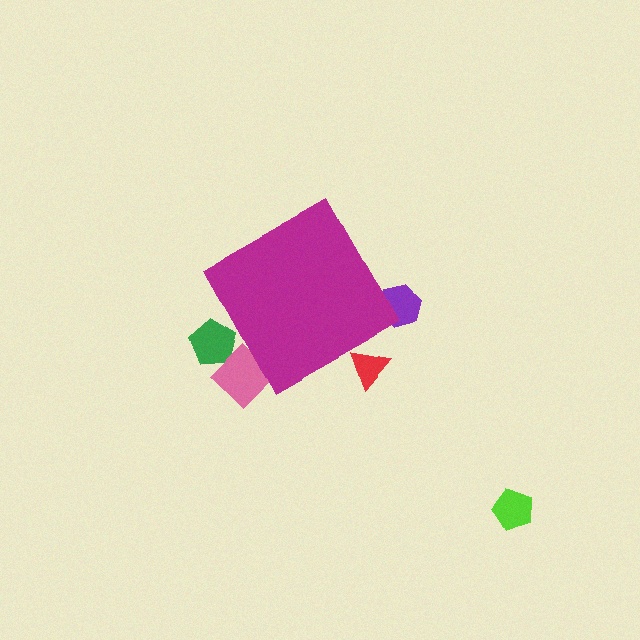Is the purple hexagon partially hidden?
Yes, the purple hexagon is partially hidden behind the magenta diamond.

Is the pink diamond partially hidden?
Yes, the pink diamond is partially hidden behind the magenta diamond.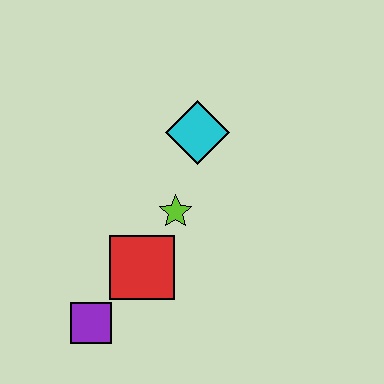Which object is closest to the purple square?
The red square is closest to the purple square.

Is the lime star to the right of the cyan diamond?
No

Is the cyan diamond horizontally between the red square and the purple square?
No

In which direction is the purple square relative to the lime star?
The purple square is below the lime star.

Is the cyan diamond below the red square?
No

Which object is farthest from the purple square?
The cyan diamond is farthest from the purple square.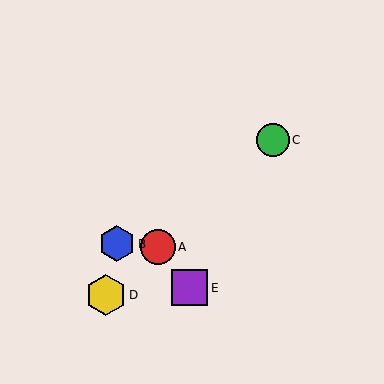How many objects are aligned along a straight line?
3 objects (A, C, D) are aligned along a straight line.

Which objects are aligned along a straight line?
Objects A, C, D are aligned along a straight line.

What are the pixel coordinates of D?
Object D is at (106, 295).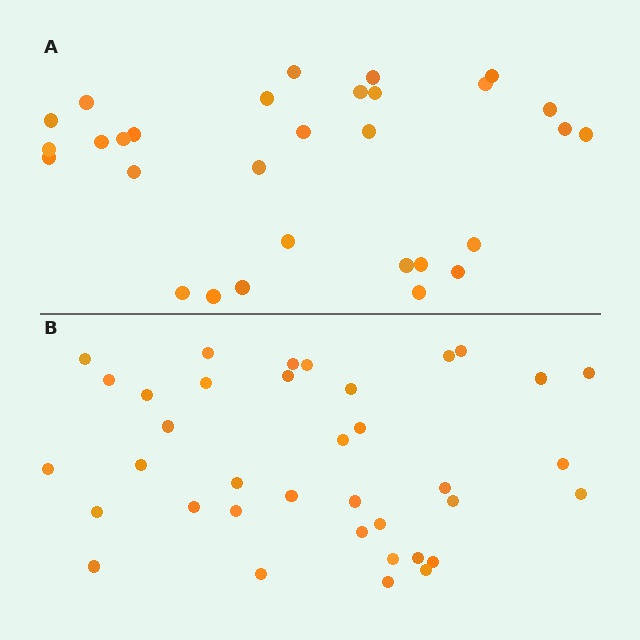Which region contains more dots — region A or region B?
Region B (the bottom region) has more dots.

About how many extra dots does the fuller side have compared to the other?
Region B has roughly 8 or so more dots than region A.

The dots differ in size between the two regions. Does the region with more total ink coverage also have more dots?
No. Region A has more total ink coverage because its dots are larger, but region B actually contains more individual dots. Total area can be misleading — the number of items is what matters here.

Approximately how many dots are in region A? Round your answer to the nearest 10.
About 30 dots.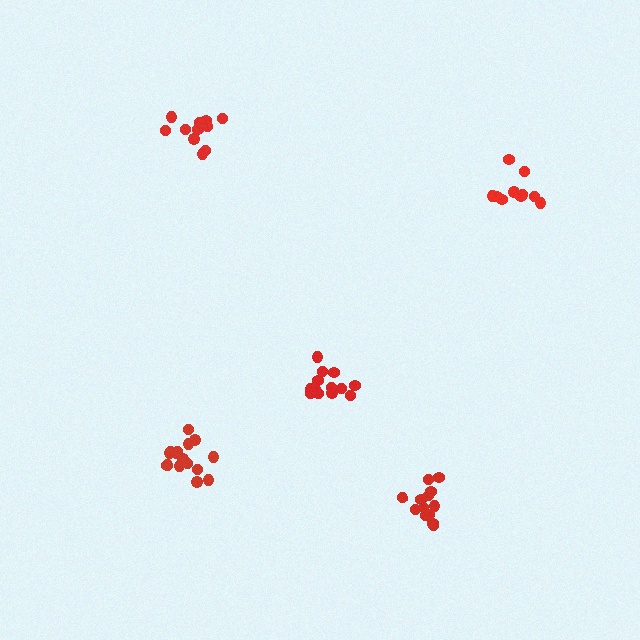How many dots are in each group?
Group 1: 13 dots, Group 2: 16 dots, Group 3: 10 dots, Group 4: 15 dots, Group 5: 11 dots (65 total).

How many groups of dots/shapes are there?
There are 5 groups.